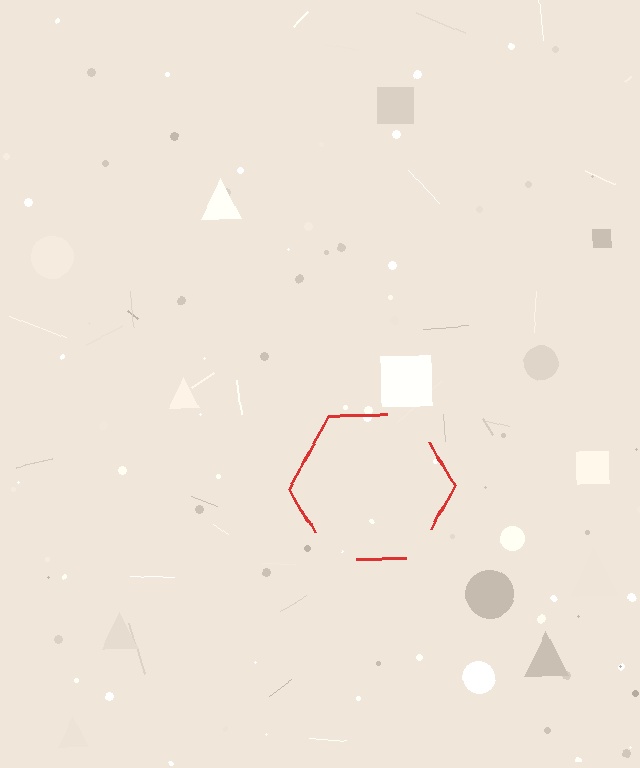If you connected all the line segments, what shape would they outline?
They would outline a hexagon.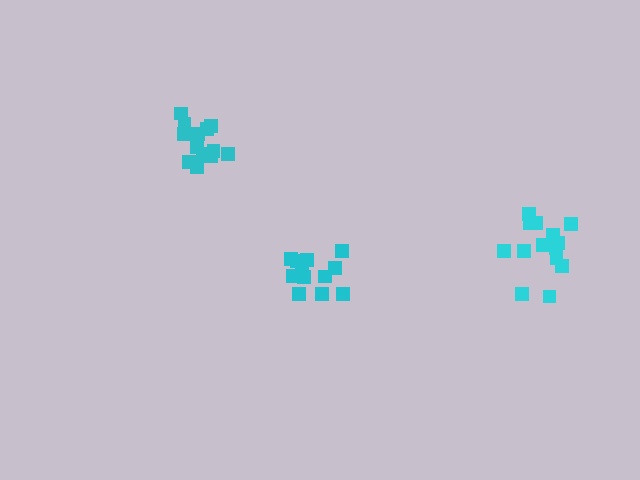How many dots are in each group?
Group 1: 12 dots, Group 2: 14 dots, Group 3: 14 dots (40 total).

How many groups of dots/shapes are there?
There are 3 groups.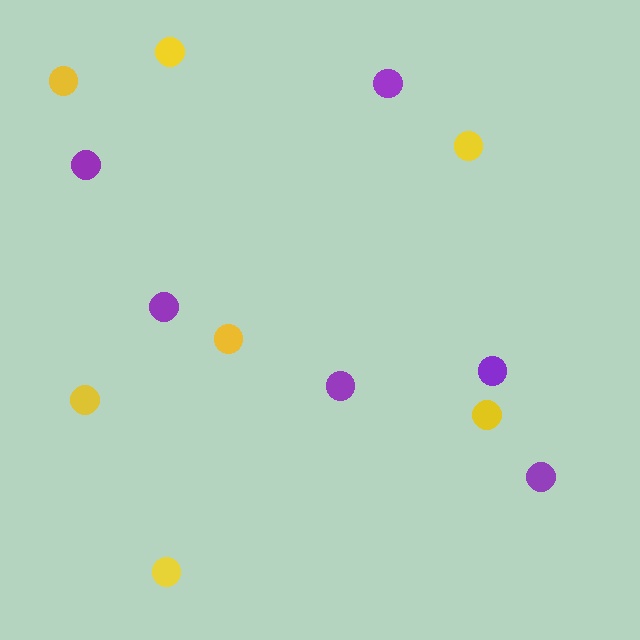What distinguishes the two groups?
There are 2 groups: one group of yellow circles (7) and one group of purple circles (6).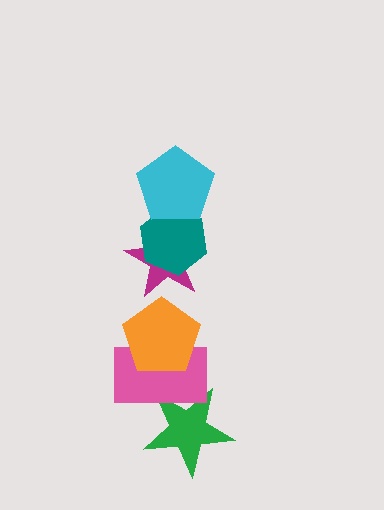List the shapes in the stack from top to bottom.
From top to bottom: the cyan pentagon, the teal hexagon, the magenta star, the orange pentagon, the pink rectangle, the green star.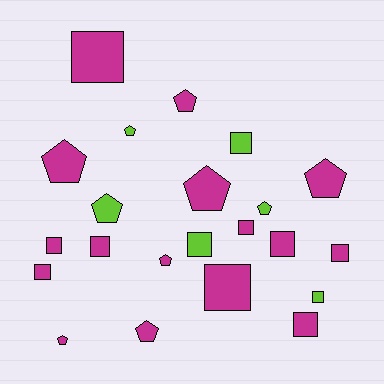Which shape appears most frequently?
Square, with 12 objects.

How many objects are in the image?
There are 22 objects.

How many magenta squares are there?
There are 9 magenta squares.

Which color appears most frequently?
Magenta, with 16 objects.